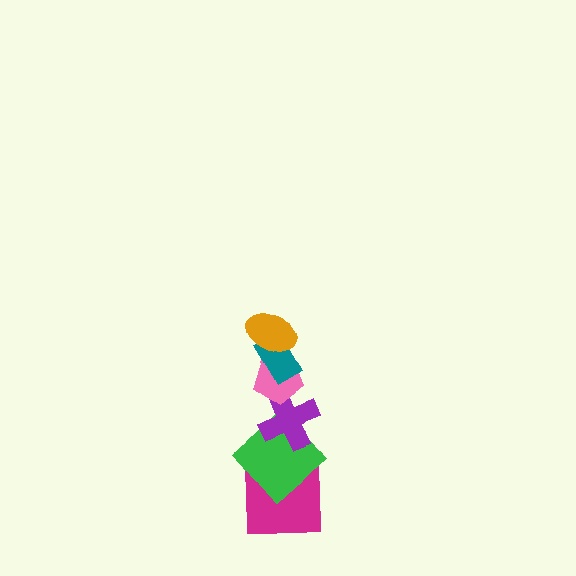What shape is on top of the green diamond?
The purple cross is on top of the green diamond.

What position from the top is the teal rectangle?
The teal rectangle is 2nd from the top.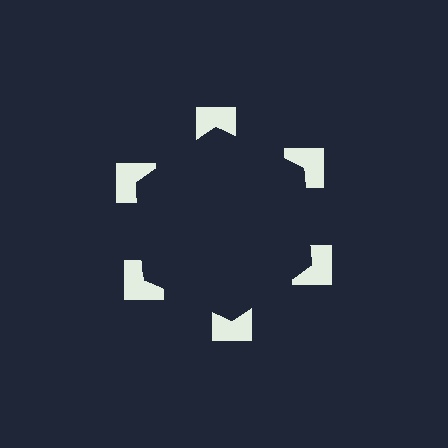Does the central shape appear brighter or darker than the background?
It typically appears slightly darker than the background, even though no actual brightness change is drawn.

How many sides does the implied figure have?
6 sides.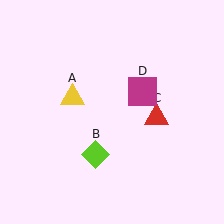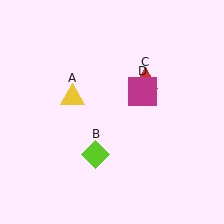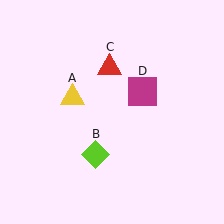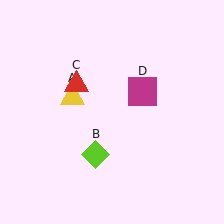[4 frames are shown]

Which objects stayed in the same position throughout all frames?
Yellow triangle (object A) and lime diamond (object B) and magenta square (object D) remained stationary.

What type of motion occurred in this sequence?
The red triangle (object C) rotated counterclockwise around the center of the scene.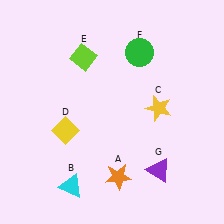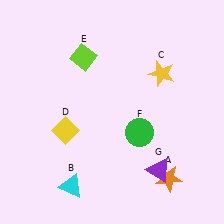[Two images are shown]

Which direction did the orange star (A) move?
The orange star (A) moved right.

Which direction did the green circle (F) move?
The green circle (F) moved down.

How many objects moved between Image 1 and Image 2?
3 objects moved between the two images.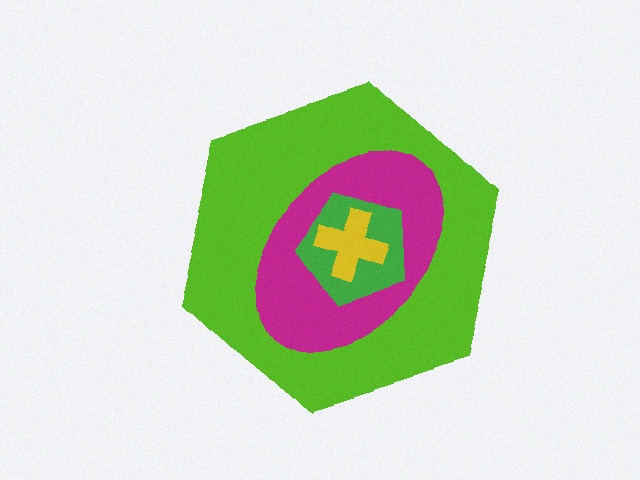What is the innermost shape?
The yellow cross.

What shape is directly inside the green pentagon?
The yellow cross.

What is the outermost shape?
The lime hexagon.